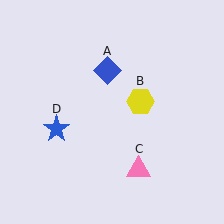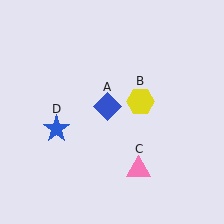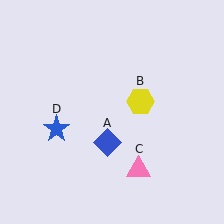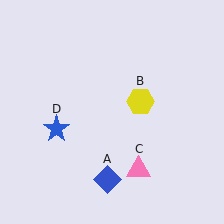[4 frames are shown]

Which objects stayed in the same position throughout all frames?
Yellow hexagon (object B) and pink triangle (object C) and blue star (object D) remained stationary.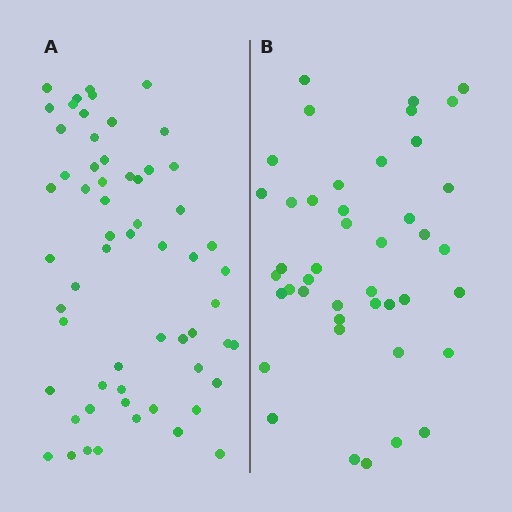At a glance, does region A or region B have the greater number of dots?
Region A (the left region) has more dots.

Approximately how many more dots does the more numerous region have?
Region A has approximately 15 more dots than region B.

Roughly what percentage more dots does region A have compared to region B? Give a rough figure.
About 40% more.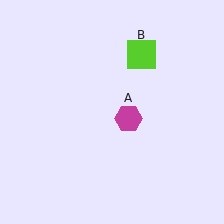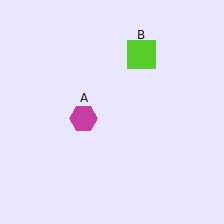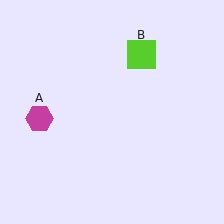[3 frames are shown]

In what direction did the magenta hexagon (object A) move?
The magenta hexagon (object A) moved left.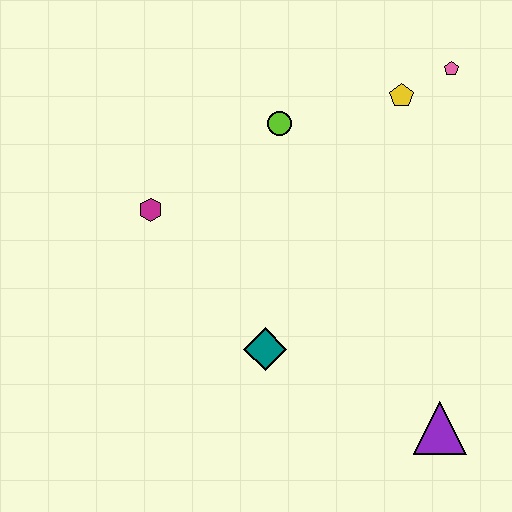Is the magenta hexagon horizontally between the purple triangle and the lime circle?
No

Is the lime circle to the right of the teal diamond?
Yes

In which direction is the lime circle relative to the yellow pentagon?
The lime circle is to the left of the yellow pentagon.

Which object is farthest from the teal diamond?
The pink pentagon is farthest from the teal diamond.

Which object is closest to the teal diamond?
The magenta hexagon is closest to the teal diamond.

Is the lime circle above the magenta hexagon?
Yes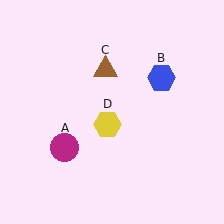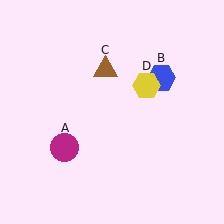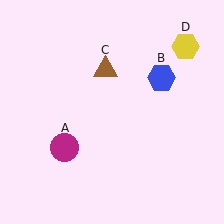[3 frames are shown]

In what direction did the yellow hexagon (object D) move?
The yellow hexagon (object D) moved up and to the right.